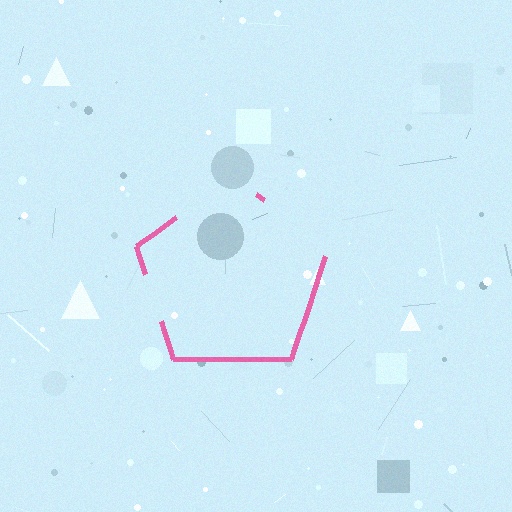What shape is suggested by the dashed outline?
The dashed outline suggests a pentagon.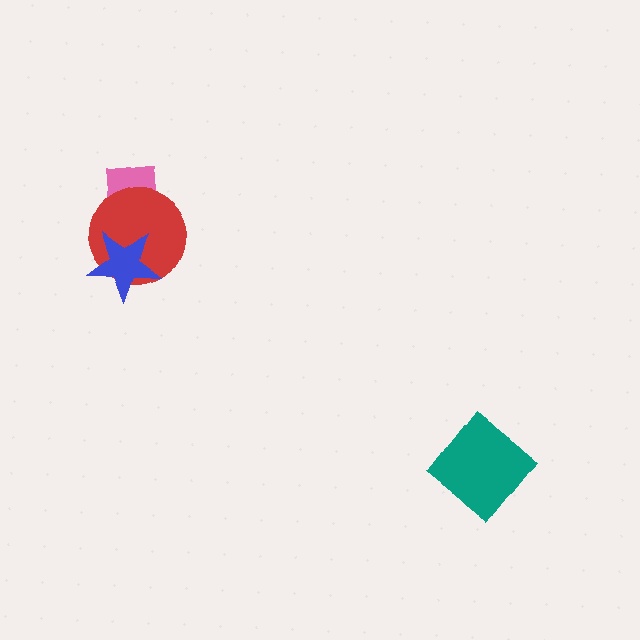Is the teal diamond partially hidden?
No, no other shape covers it.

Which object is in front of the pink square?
The red circle is in front of the pink square.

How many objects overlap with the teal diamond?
0 objects overlap with the teal diamond.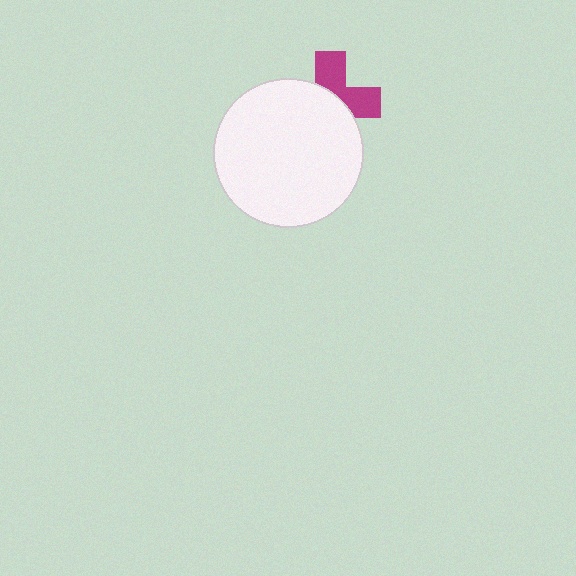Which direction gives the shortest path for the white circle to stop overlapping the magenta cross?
Moving toward the lower-left gives the shortest separation.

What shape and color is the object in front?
The object in front is a white circle.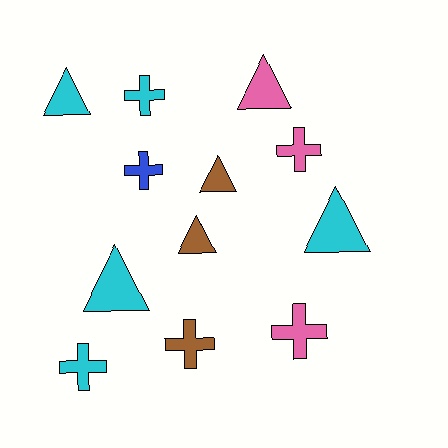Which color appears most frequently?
Cyan, with 5 objects.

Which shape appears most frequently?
Cross, with 6 objects.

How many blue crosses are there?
There is 1 blue cross.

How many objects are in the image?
There are 12 objects.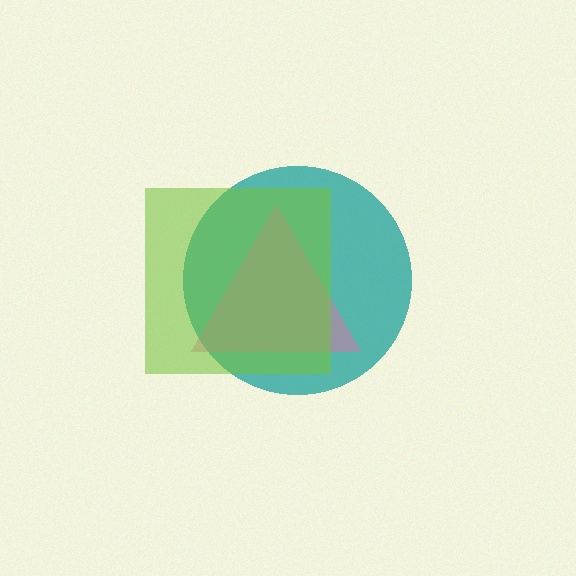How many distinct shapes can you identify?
There are 3 distinct shapes: a teal circle, a pink triangle, a lime square.